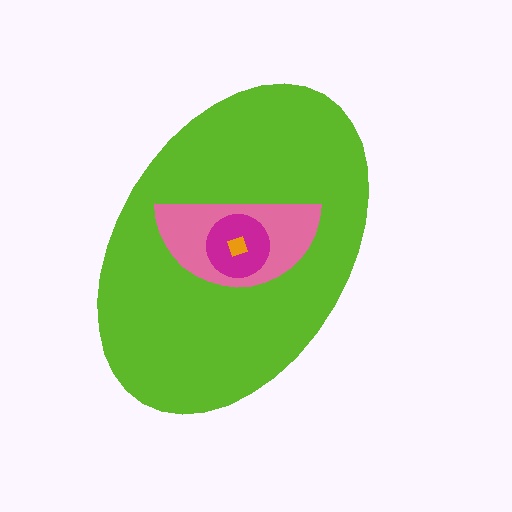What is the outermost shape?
The lime ellipse.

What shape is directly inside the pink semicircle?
The magenta circle.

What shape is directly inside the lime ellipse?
The pink semicircle.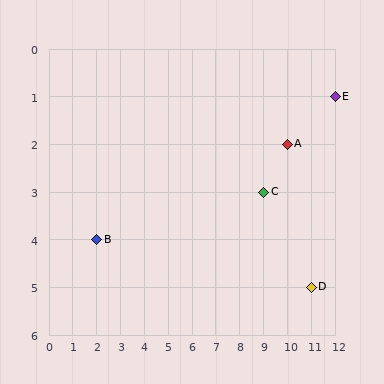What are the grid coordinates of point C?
Point C is at grid coordinates (9, 3).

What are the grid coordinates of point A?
Point A is at grid coordinates (10, 2).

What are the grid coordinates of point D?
Point D is at grid coordinates (11, 5).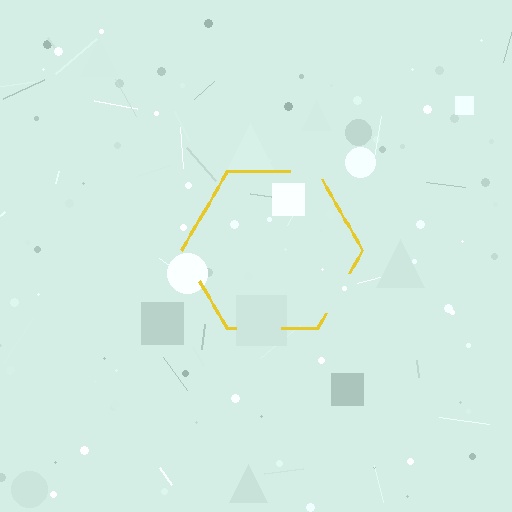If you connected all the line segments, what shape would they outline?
They would outline a hexagon.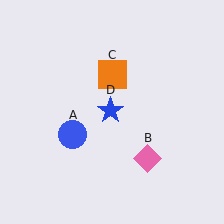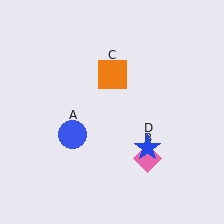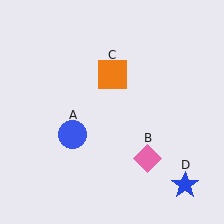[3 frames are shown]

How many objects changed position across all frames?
1 object changed position: blue star (object D).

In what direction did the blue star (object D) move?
The blue star (object D) moved down and to the right.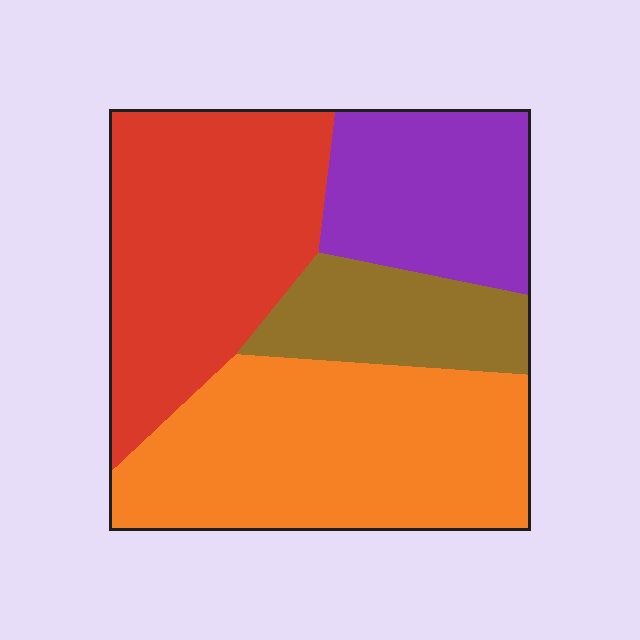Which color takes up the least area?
Brown, at roughly 15%.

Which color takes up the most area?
Orange, at roughly 35%.